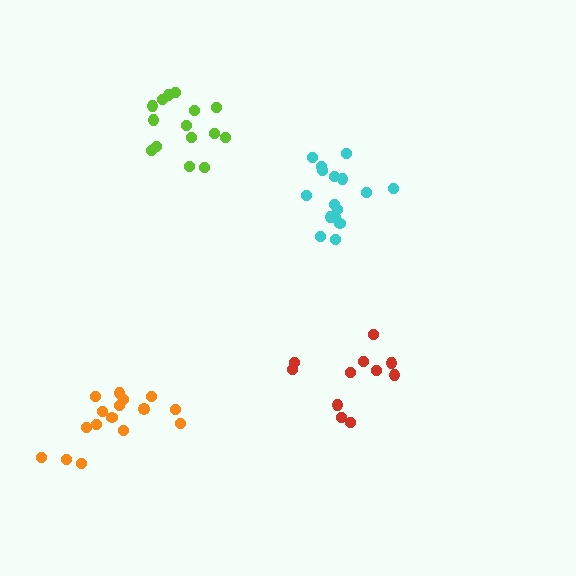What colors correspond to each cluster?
The clusters are colored: red, orange, cyan, lime.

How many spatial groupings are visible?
There are 4 spatial groupings.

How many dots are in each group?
Group 1: 11 dots, Group 2: 16 dots, Group 3: 16 dots, Group 4: 15 dots (58 total).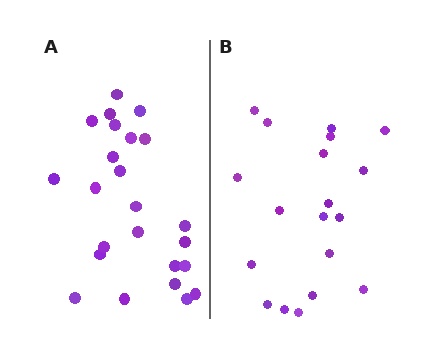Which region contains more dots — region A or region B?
Region A (the left region) has more dots.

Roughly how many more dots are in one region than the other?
Region A has about 5 more dots than region B.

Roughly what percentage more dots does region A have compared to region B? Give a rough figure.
About 25% more.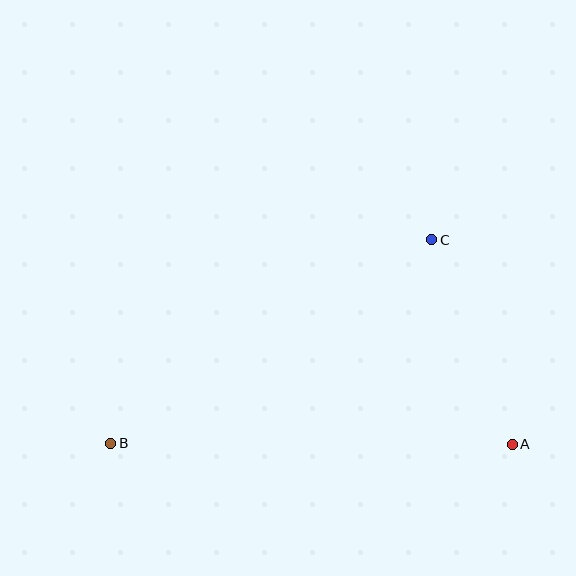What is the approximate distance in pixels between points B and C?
The distance between B and C is approximately 380 pixels.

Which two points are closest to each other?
Points A and C are closest to each other.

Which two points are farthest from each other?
Points A and B are farthest from each other.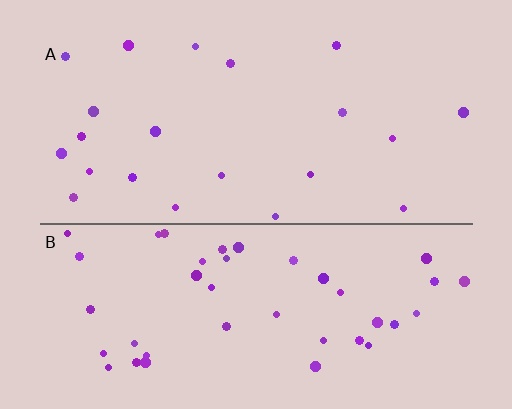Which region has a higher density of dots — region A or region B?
B (the bottom).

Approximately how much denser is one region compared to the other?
Approximately 2.0× — region B over region A.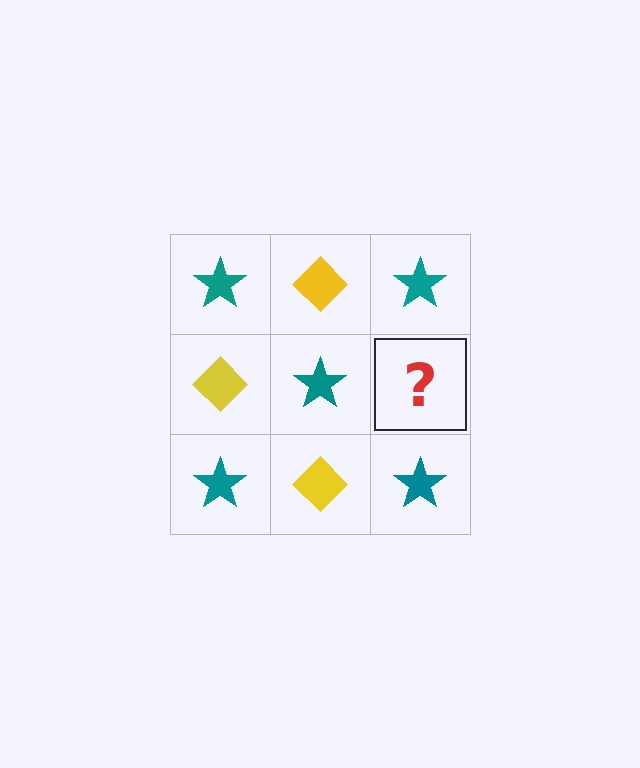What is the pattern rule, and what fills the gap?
The rule is that it alternates teal star and yellow diamond in a checkerboard pattern. The gap should be filled with a yellow diamond.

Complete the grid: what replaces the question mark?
The question mark should be replaced with a yellow diamond.